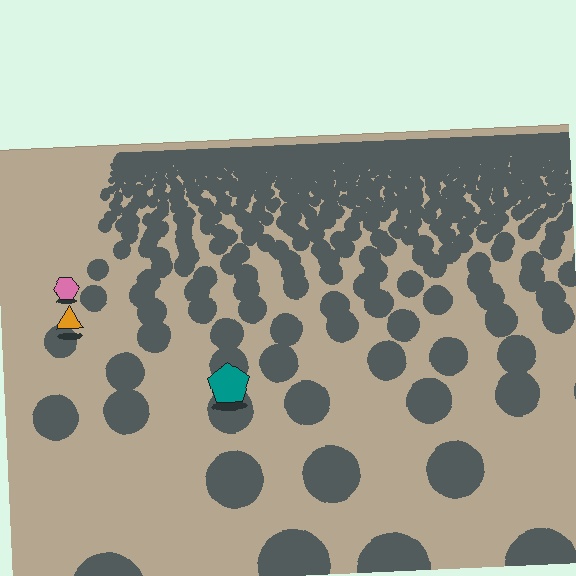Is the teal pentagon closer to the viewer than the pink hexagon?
Yes. The teal pentagon is closer — you can tell from the texture gradient: the ground texture is coarser near it.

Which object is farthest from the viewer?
The pink hexagon is farthest from the viewer. It appears smaller and the ground texture around it is denser.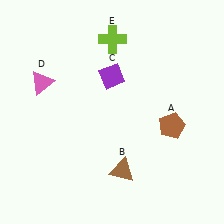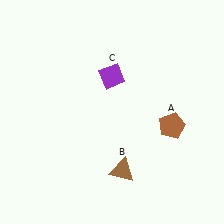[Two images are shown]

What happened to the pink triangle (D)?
The pink triangle (D) was removed in Image 2. It was in the top-left area of Image 1.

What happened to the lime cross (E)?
The lime cross (E) was removed in Image 2. It was in the top-right area of Image 1.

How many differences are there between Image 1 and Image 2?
There are 2 differences between the two images.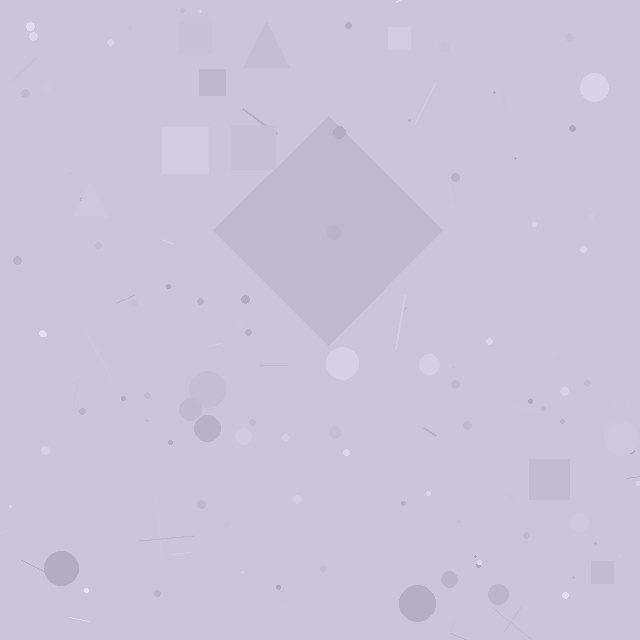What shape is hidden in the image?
A diamond is hidden in the image.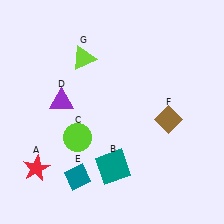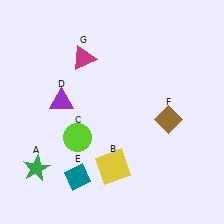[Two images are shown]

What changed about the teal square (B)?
In Image 1, B is teal. In Image 2, it changed to yellow.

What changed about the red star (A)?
In Image 1, A is red. In Image 2, it changed to green.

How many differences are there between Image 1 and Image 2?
There are 3 differences between the two images.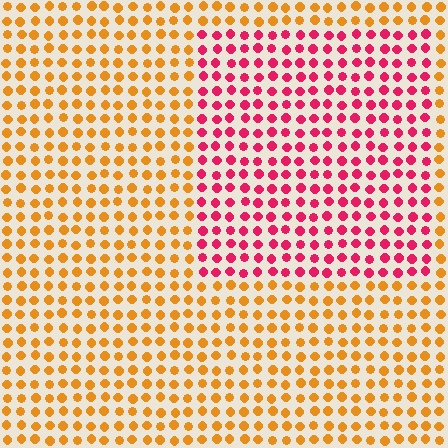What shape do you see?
I see a rectangle.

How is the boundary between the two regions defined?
The boundary is defined purely by a slight shift in hue (about 55 degrees). Spacing, size, and orientation are identical on both sides.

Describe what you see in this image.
The image is filled with small orange elements in a uniform arrangement. A rectangle-shaped region is visible where the elements are tinted to a slightly different hue, forming a subtle color boundary.